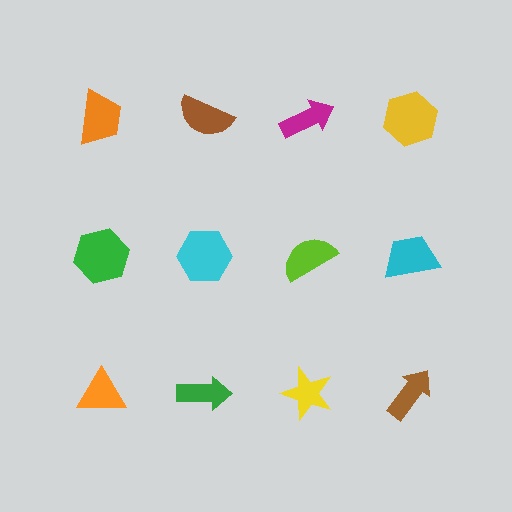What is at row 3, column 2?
A green arrow.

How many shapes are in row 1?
4 shapes.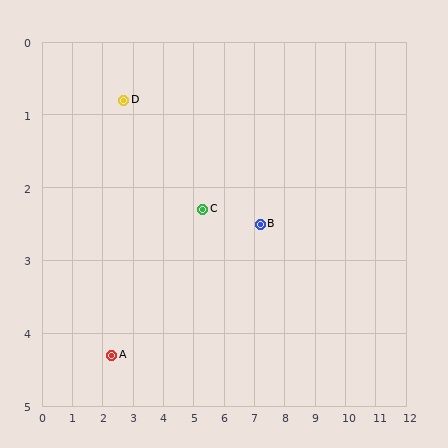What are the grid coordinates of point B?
Point B is at approximately (7.2, 2.5).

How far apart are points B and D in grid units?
Points B and D are about 4.8 grid units apart.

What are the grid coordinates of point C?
Point C is at approximately (5.3, 2.3).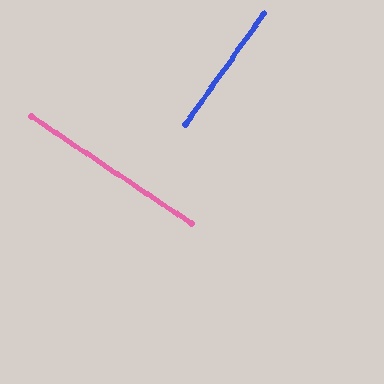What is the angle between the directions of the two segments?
Approximately 88 degrees.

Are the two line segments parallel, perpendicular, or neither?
Perpendicular — they meet at approximately 88°.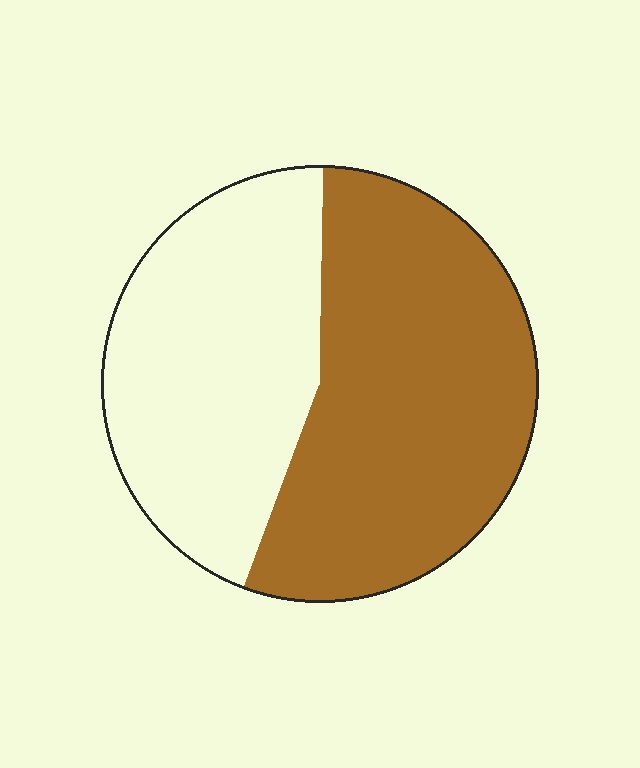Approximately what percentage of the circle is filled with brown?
Approximately 55%.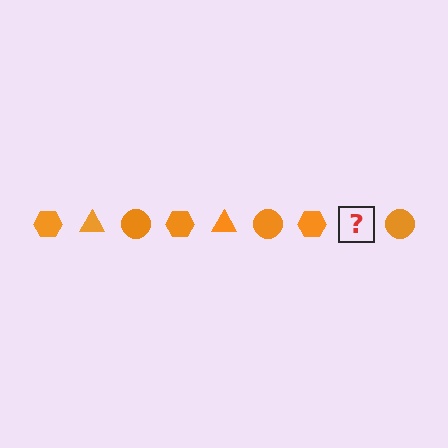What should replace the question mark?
The question mark should be replaced with an orange triangle.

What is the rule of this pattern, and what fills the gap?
The rule is that the pattern cycles through hexagon, triangle, circle shapes in orange. The gap should be filled with an orange triangle.